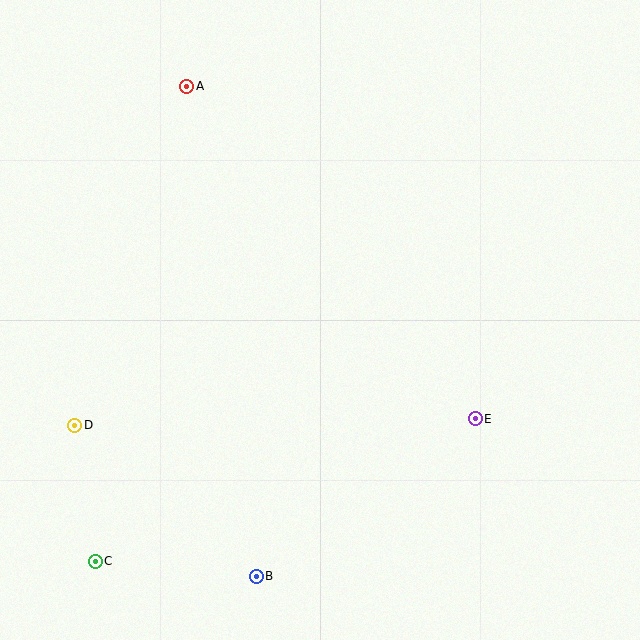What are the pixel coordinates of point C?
Point C is at (95, 561).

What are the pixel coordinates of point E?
Point E is at (475, 419).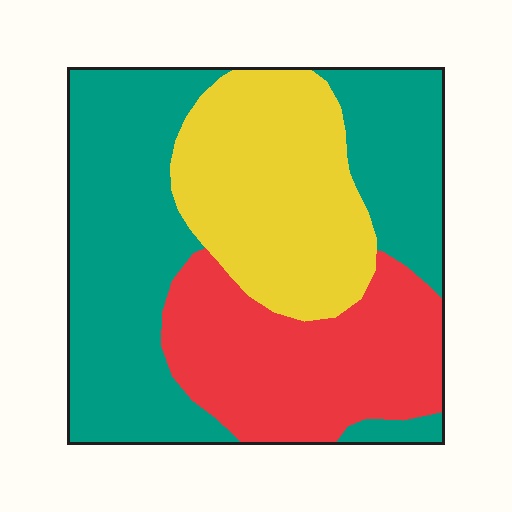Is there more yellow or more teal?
Teal.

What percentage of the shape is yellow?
Yellow covers around 25% of the shape.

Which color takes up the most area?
Teal, at roughly 45%.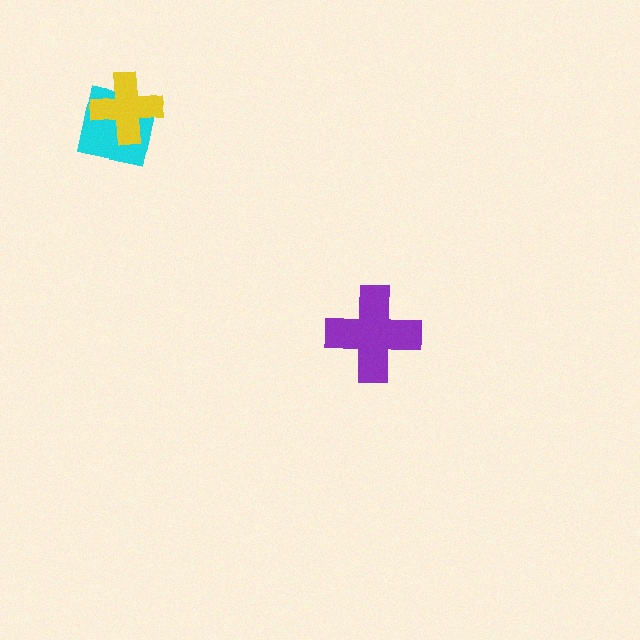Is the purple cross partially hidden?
No, no other shape covers it.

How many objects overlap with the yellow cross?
1 object overlaps with the yellow cross.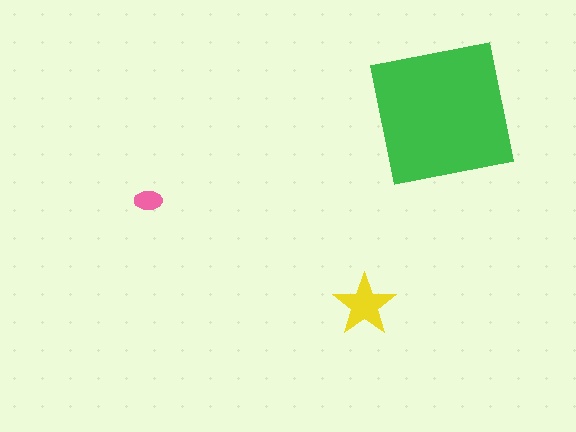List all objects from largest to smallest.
The green square, the yellow star, the pink ellipse.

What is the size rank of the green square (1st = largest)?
1st.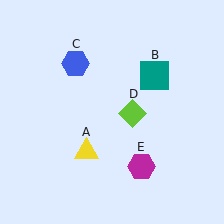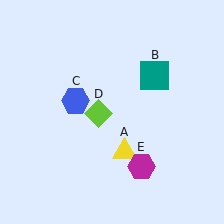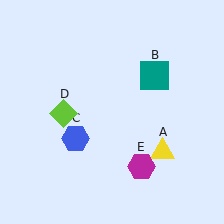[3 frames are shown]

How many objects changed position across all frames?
3 objects changed position: yellow triangle (object A), blue hexagon (object C), lime diamond (object D).